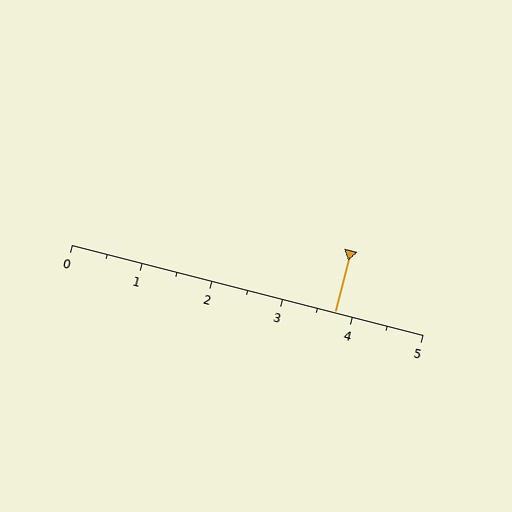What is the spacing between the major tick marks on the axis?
The major ticks are spaced 1 apart.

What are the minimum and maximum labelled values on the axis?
The axis runs from 0 to 5.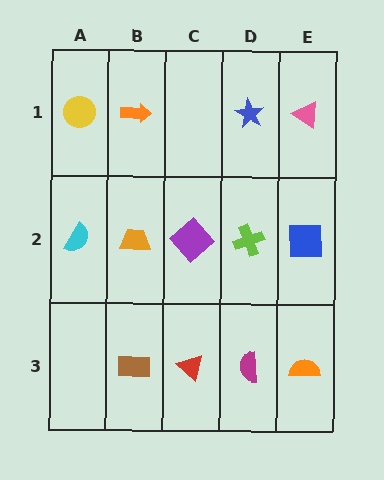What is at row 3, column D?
A magenta semicircle.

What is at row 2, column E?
A blue square.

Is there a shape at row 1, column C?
No, that cell is empty.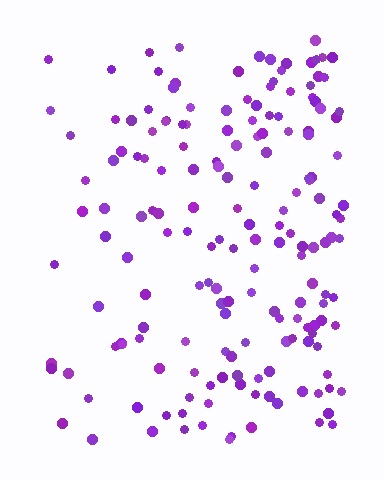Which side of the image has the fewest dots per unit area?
The left.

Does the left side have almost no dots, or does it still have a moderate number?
Still a moderate number, just noticeably fewer than the right.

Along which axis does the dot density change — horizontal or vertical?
Horizontal.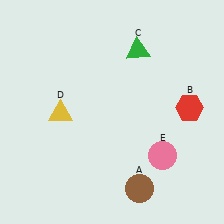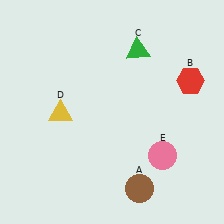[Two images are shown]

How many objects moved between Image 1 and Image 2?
1 object moved between the two images.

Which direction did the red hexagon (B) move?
The red hexagon (B) moved up.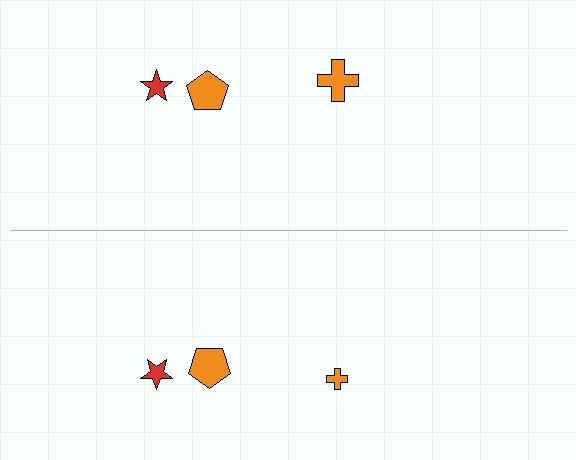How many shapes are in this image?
There are 6 shapes in this image.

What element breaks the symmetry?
The orange cross on the bottom side has a different size than its mirror counterpart.